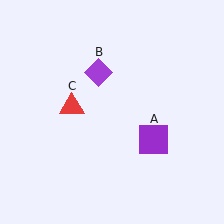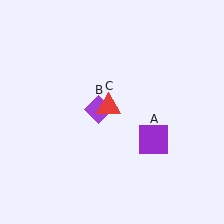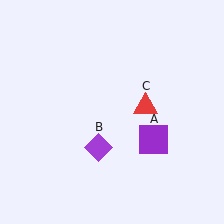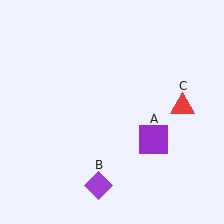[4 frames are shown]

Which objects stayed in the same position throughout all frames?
Purple square (object A) remained stationary.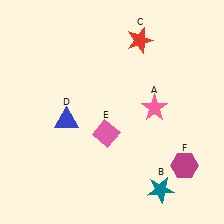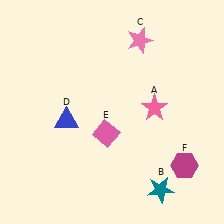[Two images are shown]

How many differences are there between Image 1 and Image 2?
There is 1 difference between the two images.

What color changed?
The star (C) changed from red in Image 1 to pink in Image 2.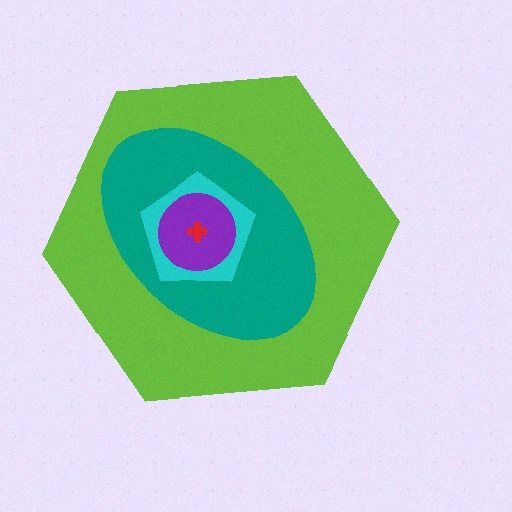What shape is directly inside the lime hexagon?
The teal ellipse.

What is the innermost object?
The red cross.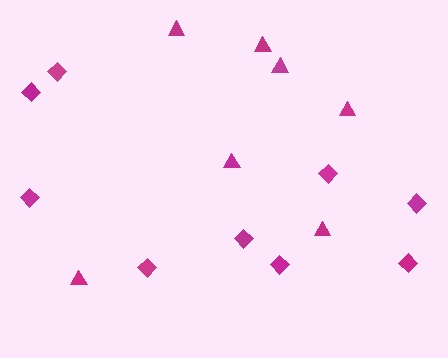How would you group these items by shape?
There are 2 groups: one group of triangles (7) and one group of diamonds (9).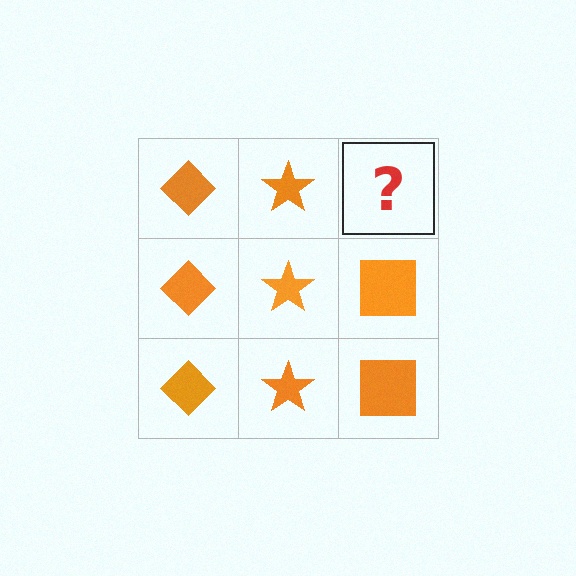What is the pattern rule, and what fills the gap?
The rule is that each column has a consistent shape. The gap should be filled with an orange square.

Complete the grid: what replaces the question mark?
The question mark should be replaced with an orange square.